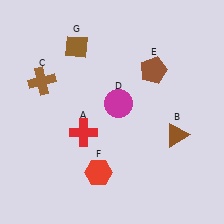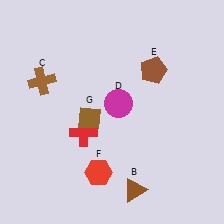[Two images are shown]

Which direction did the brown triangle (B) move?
The brown triangle (B) moved down.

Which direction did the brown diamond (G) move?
The brown diamond (G) moved down.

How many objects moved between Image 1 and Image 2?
2 objects moved between the two images.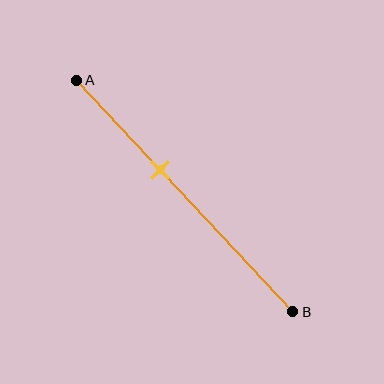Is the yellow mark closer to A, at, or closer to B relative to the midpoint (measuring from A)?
The yellow mark is closer to point A than the midpoint of segment AB.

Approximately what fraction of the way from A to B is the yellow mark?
The yellow mark is approximately 40% of the way from A to B.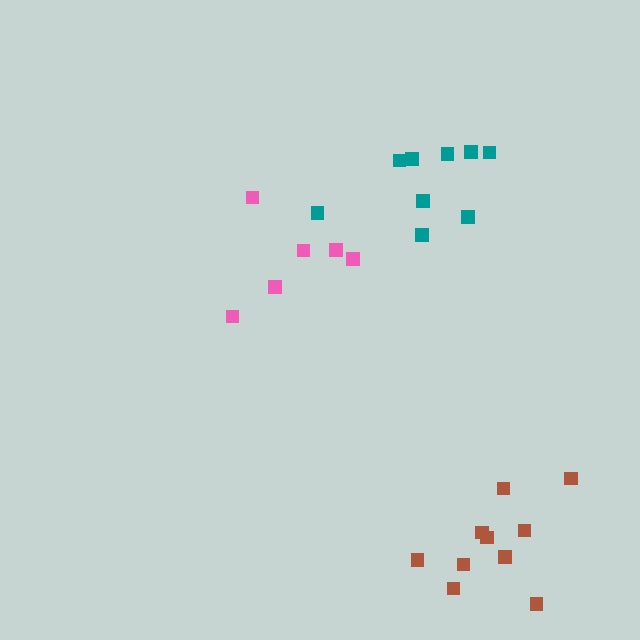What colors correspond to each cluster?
The clusters are colored: teal, pink, brown.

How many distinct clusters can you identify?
There are 3 distinct clusters.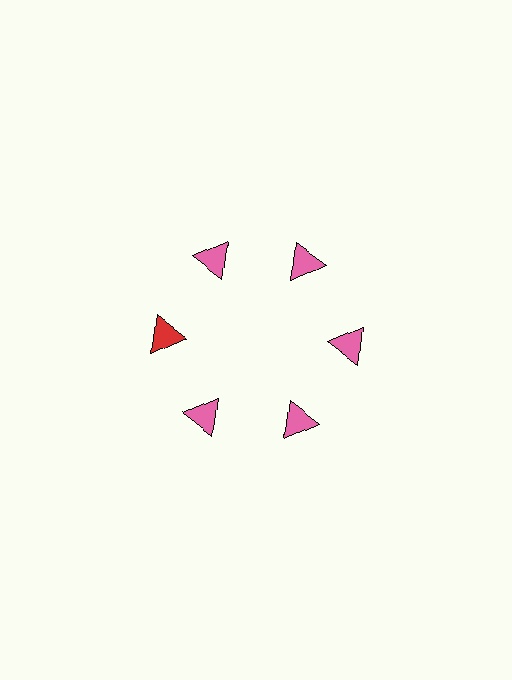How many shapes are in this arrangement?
There are 6 shapes arranged in a ring pattern.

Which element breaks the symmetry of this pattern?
The red triangle at roughly the 9 o'clock position breaks the symmetry. All other shapes are pink triangles.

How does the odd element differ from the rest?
It has a different color: red instead of pink.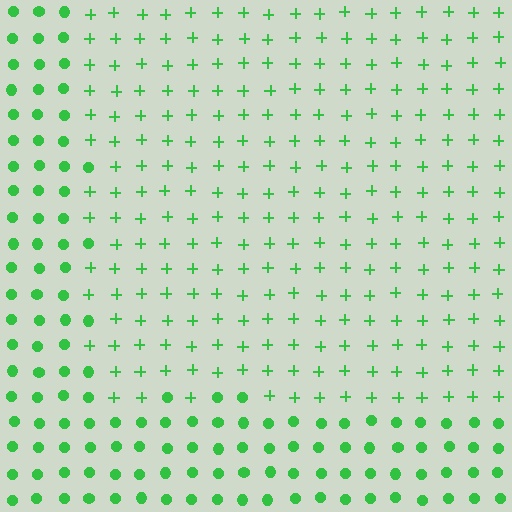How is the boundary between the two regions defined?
The boundary is defined by a change in element shape: plus signs inside vs. circles outside. All elements share the same color and spacing.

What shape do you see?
I see a rectangle.